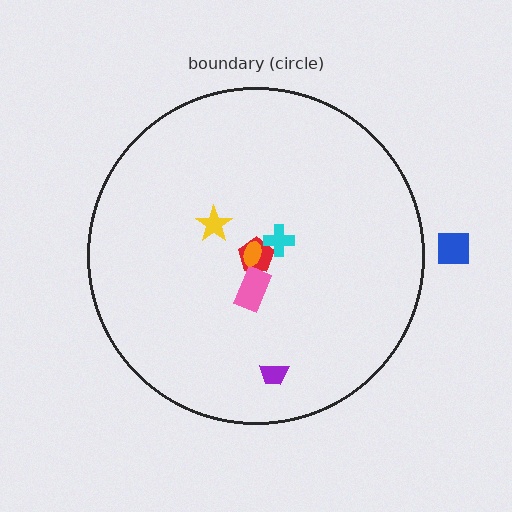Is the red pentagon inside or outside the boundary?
Inside.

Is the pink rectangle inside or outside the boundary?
Inside.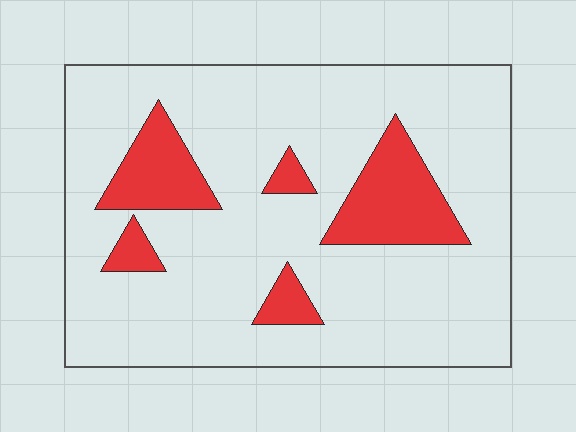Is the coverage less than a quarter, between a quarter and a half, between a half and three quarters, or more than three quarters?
Less than a quarter.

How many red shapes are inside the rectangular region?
5.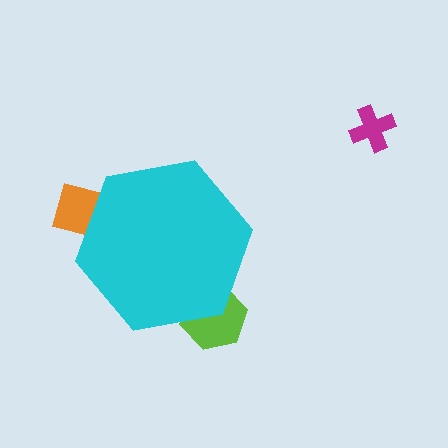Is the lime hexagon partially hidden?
Yes, the lime hexagon is partially hidden behind the cyan hexagon.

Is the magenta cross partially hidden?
No, the magenta cross is fully visible.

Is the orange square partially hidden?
Yes, the orange square is partially hidden behind the cyan hexagon.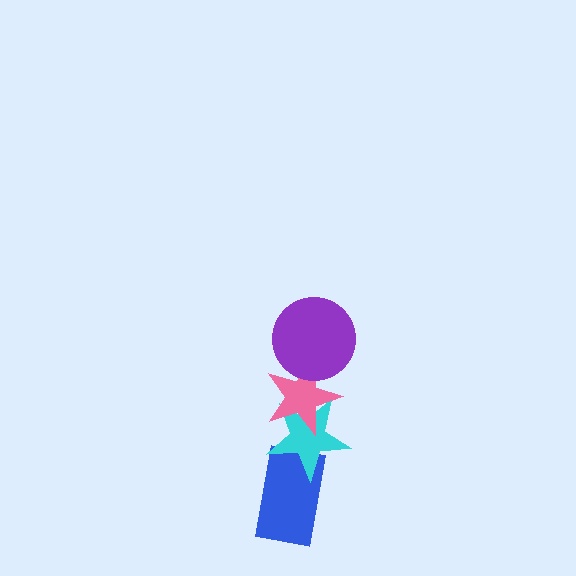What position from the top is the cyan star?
The cyan star is 3rd from the top.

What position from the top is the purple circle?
The purple circle is 1st from the top.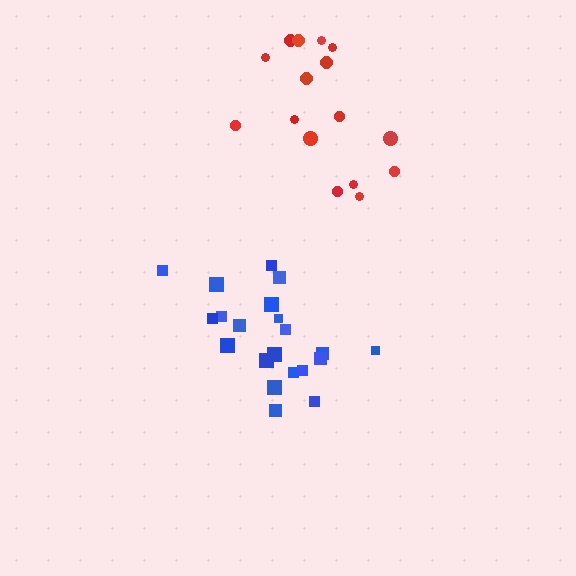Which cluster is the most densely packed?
Blue.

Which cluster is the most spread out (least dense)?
Red.